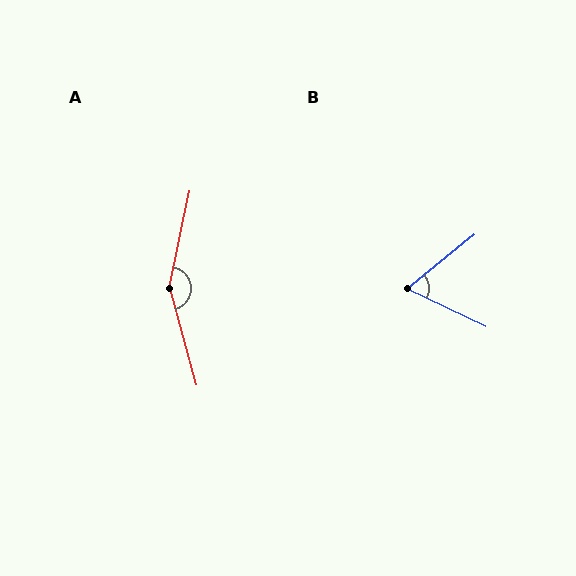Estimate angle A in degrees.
Approximately 153 degrees.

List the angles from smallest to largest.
B (64°), A (153°).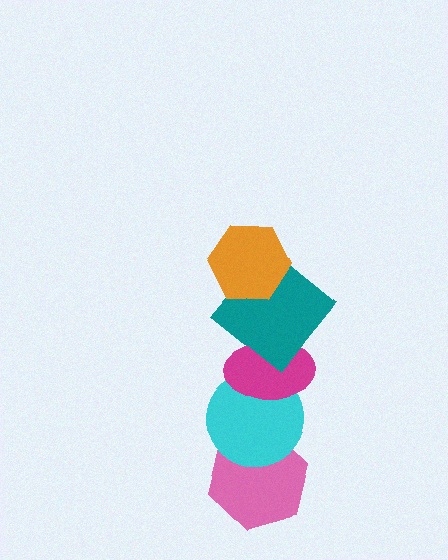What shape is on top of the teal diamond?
The orange hexagon is on top of the teal diamond.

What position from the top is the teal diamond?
The teal diamond is 2nd from the top.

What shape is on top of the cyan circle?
The magenta ellipse is on top of the cyan circle.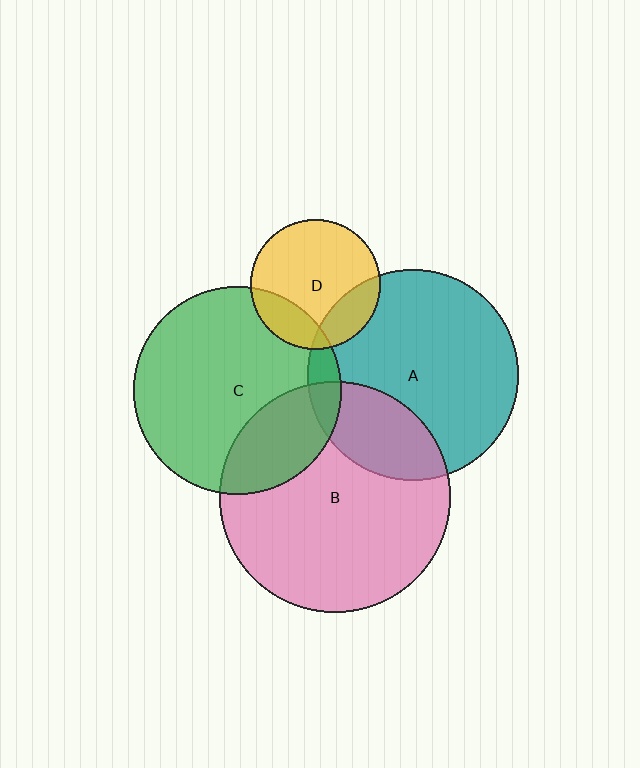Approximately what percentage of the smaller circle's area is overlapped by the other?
Approximately 25%.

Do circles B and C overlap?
Yes.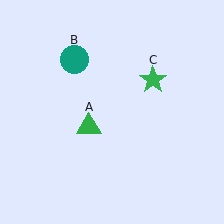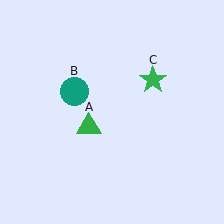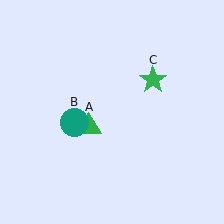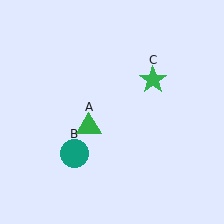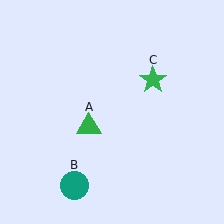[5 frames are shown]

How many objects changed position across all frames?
1 object changed position: teal circle (object B).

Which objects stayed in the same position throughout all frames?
Green triangle (object A) and green star (object C) remained stationary.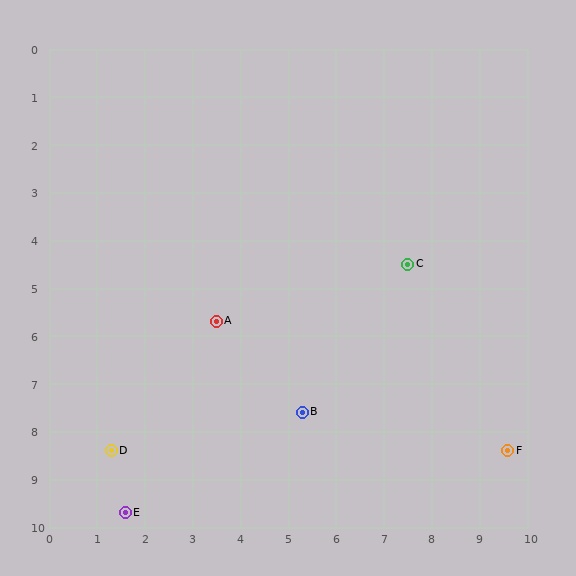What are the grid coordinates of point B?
Point B is at approximately (5.3, 7.6).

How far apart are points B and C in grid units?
Points B and C are about 3.8 grid units apart.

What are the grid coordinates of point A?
Point A is at approximately (3.5, 5.7).